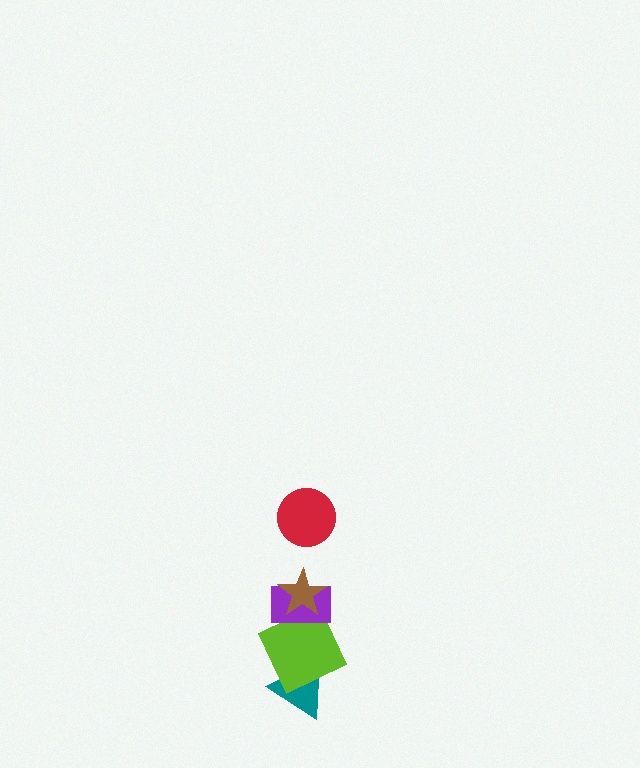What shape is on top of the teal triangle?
The lime square is on top of the teal triangle.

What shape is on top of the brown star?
The red circle is on top of the brown star.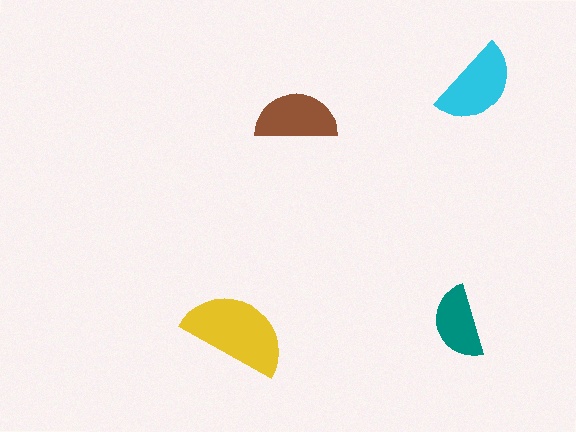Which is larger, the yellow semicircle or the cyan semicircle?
The yellow one.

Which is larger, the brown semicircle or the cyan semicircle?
The cyan one.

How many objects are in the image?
There are 4 objects in the image.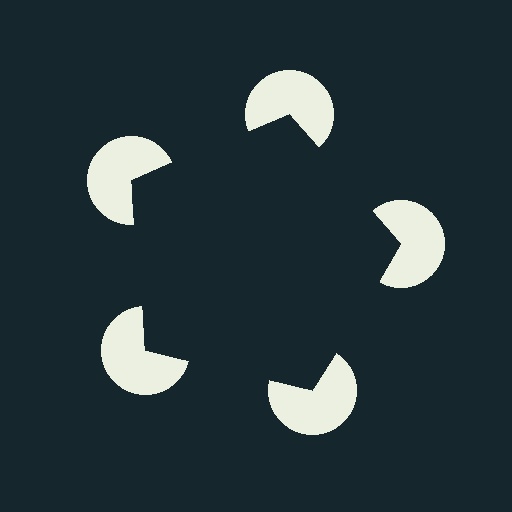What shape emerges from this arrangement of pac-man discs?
An illusory pentagon — its edges are inferred from the aligned wedge cuts in the pac-man discs, not physically drawn.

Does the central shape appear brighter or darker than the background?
It typically appears slightly darker than the background, even though no actual brightness change is drawn.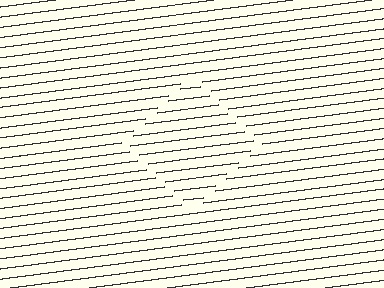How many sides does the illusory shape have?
4 sides — the line-ends trace a square.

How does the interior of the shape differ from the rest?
The interior of the shape contains the same grating, shifted by half a period — the contour is defined by the phase discontinuity where line-ends from the inner and outer gratings abut.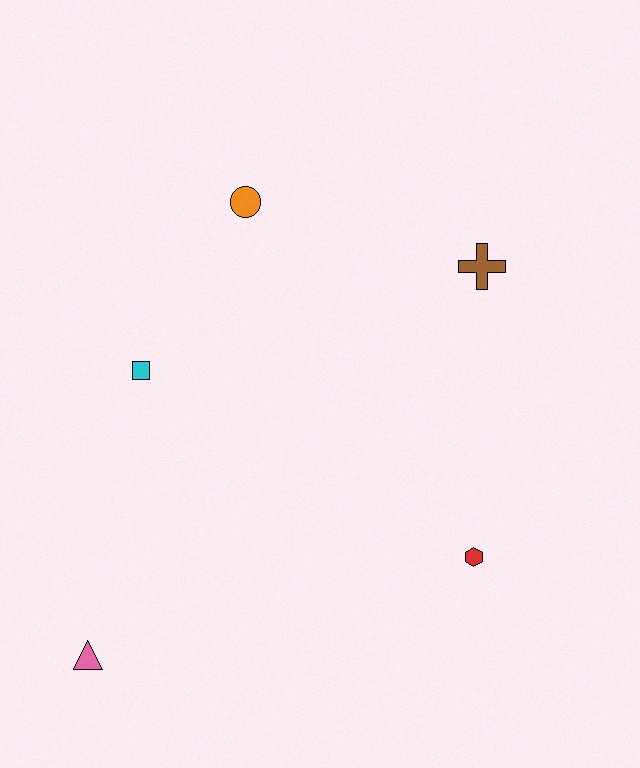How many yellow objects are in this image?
There are no yellow objects.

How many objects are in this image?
There are 5 objects.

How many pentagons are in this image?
There are no pentagons.